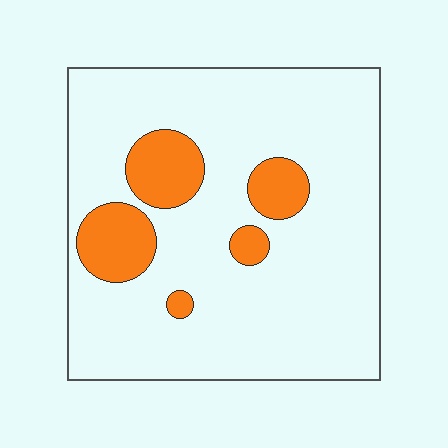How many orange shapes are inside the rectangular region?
5.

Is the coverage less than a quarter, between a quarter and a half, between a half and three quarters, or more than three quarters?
Less than a quarter.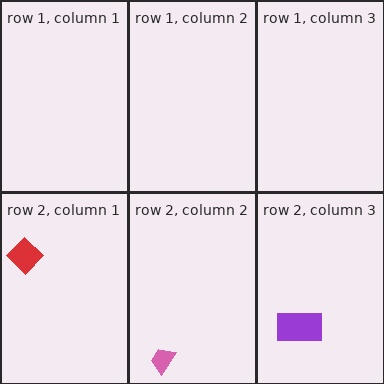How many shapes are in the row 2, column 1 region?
1.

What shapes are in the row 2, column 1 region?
The red diamond.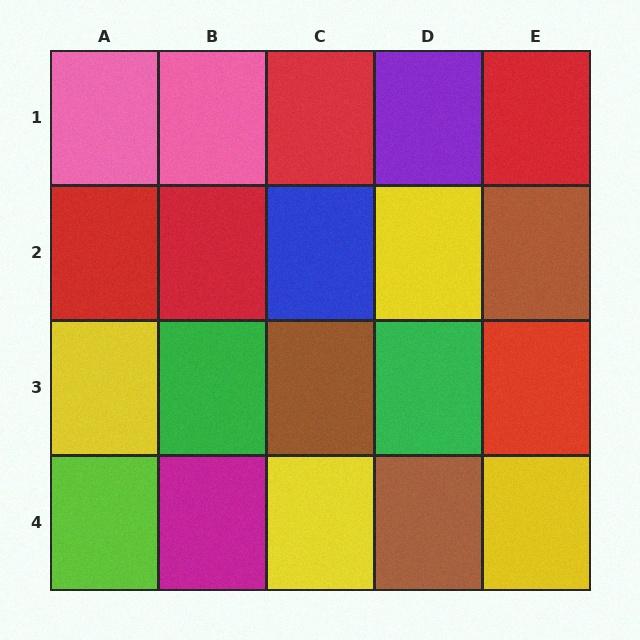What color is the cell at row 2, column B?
Red.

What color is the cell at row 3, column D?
Green.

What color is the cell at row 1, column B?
Pink.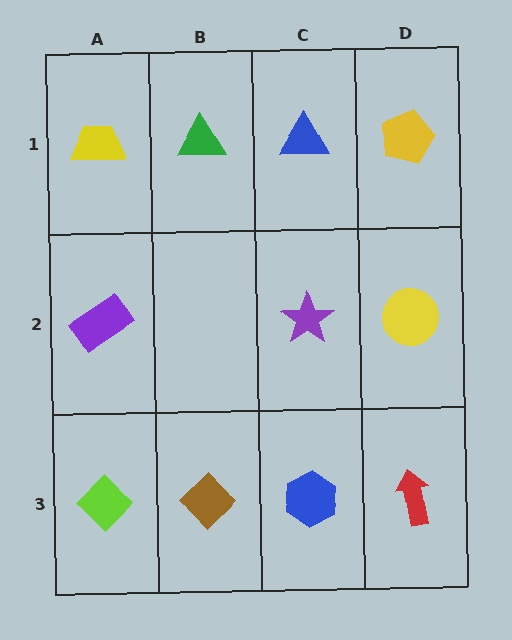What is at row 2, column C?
A purple star.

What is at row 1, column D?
A yellow pentagon.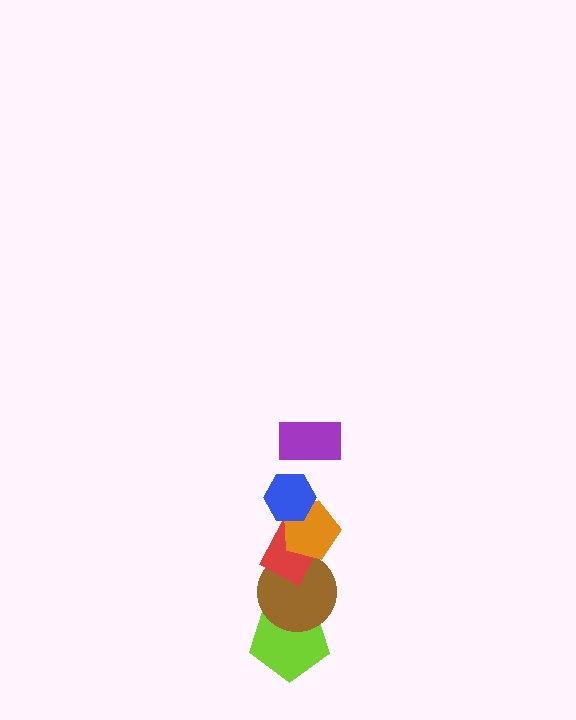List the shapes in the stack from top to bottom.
From top to bottom: the purple rectangle, the blue hexagon, the orange pentagon, the red rectangle, the brown circle, the lime pentagon.